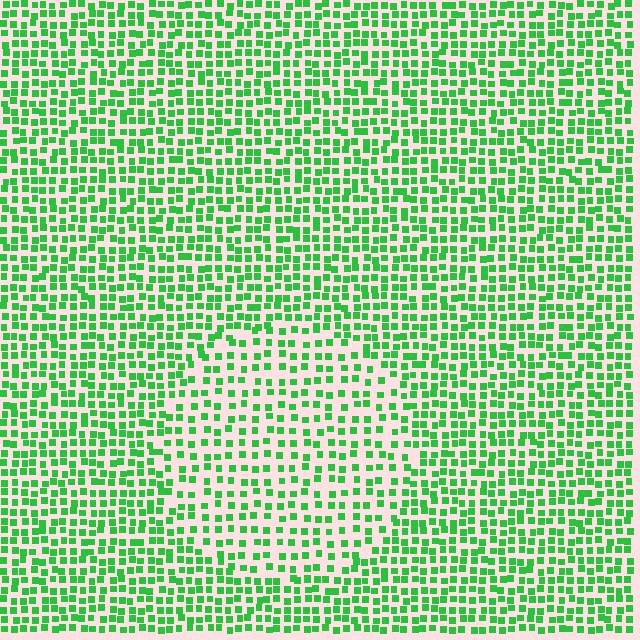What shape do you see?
I see a circle.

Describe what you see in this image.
The image contains small green elements arranged at two different densities. A circle-shaped region is visible where the elements are less densely packed than the surrounding area.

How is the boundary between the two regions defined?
The boundary is defined by a change in element density (approximately 1.6x ratio). All elements are the same color, size, and shape.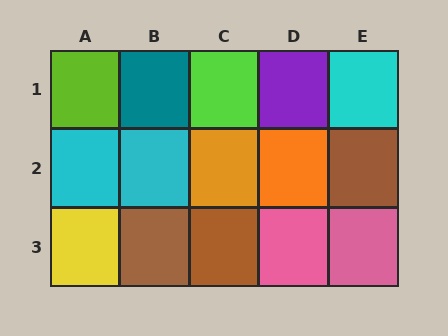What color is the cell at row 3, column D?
Pink.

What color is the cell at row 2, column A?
Cyan.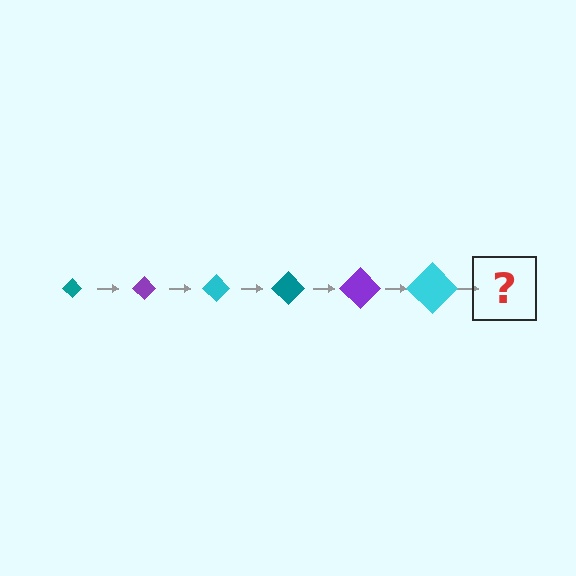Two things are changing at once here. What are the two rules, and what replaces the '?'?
The two rules are that the diamond grows larger each step and the color cycles through teal, purple, and cyan. The '?' should be a teal diamond, larger than the previous one.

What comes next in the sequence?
The next element should be a teal diamond, larger than the previous one.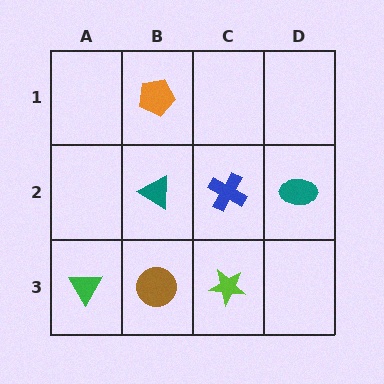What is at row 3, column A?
A green triangle.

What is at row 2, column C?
A blue cross.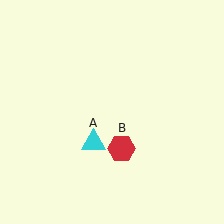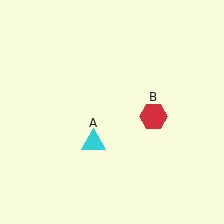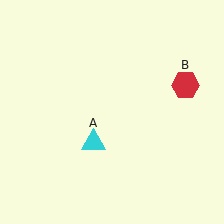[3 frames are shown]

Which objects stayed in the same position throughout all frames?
Cyan triangle (object A) remained stationary.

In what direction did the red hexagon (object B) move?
The red hexagon (object B) moved up and to the right.